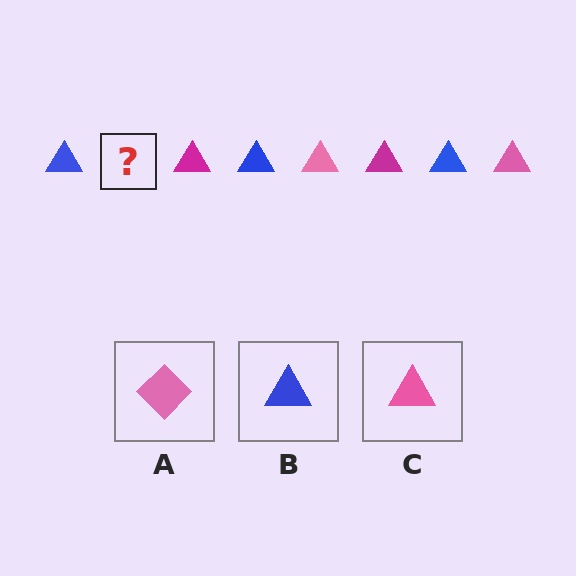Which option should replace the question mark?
Option C.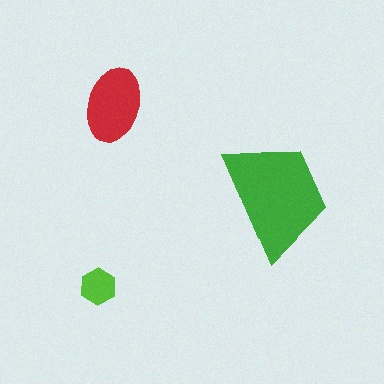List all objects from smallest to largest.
The lime hexagon, the red ellipse, the green trapezoid.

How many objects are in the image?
There are 3 objects in the image.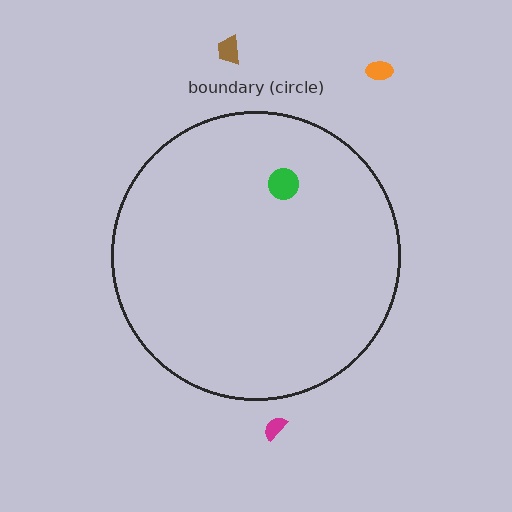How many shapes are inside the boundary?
1 inside, 3 outside.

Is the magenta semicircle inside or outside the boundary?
Outside.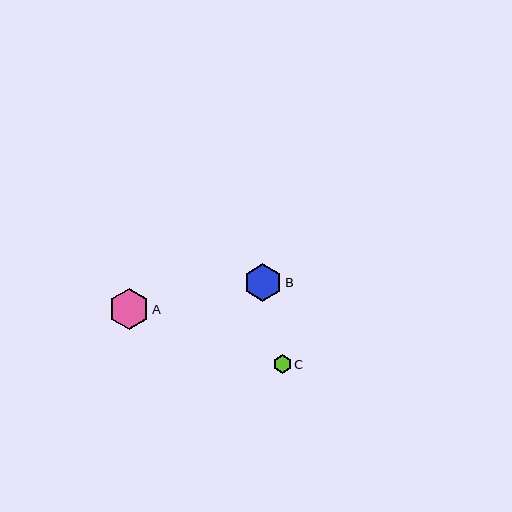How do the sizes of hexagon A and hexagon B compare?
Hexagon A and hexagon B are approximately the same size.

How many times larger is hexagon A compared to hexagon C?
Hexagon A is approximately 2.2 times the size of hexagon C.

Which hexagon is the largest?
Hexagon A is the largest with a size of approximately 40 pixels.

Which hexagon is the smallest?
Hexagon C is the smallest with a size of approximately 19 pixels.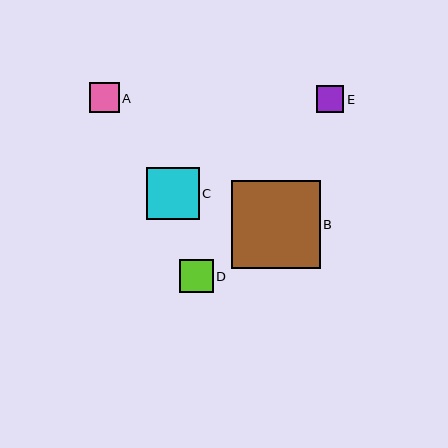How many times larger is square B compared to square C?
Square B is approximately 1.7 times the size of square C.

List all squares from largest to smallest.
From largest to smallest: B, C, D, A, E.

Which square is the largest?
Square B is the largest with a size of approximately 89 pixels.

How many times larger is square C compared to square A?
Square C is approximately 1.8 times the size of square A.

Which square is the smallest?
Square E is the smallest with a size of approximately 27 pixels.